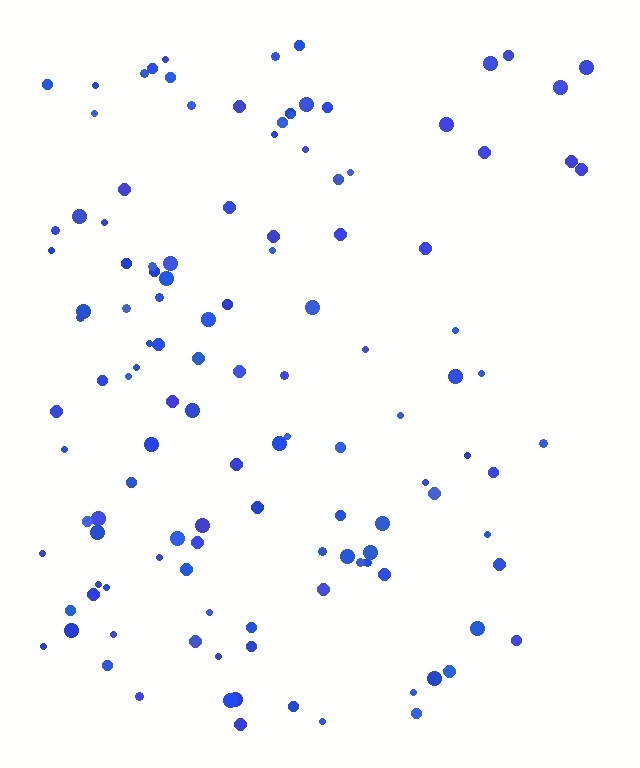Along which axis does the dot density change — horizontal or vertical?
Horizontal.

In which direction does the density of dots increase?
From right to left, with the left side densest.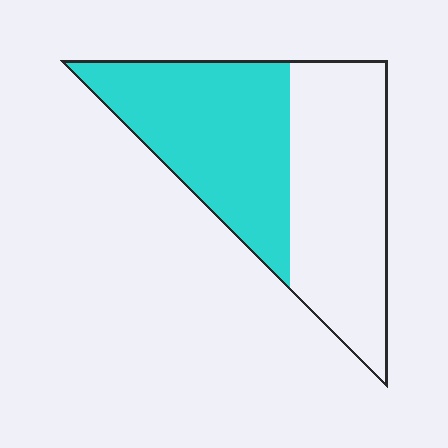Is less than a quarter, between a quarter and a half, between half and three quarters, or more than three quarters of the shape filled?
Between a quarter and a half.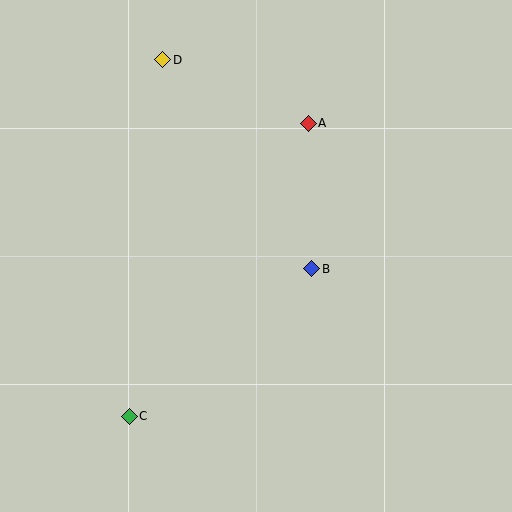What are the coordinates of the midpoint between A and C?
The midpoint between A and C is at (219, 270).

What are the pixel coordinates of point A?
Point A is at (308, 123).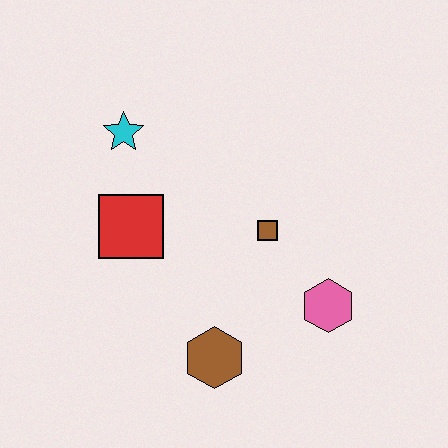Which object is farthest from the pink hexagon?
The cyan star is farthest from the pink hexagon.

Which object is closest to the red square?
The cyan star is closest to the red square.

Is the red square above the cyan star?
No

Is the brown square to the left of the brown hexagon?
No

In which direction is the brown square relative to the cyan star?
The brown square is to the right of the cyan star.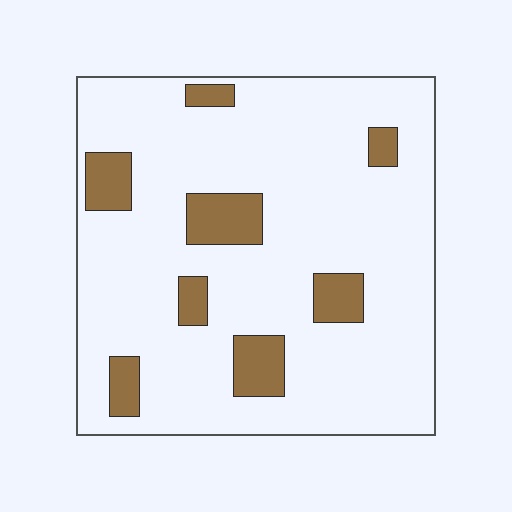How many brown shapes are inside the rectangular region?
8.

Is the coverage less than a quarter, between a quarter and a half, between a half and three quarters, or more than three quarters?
Less than a quarter.